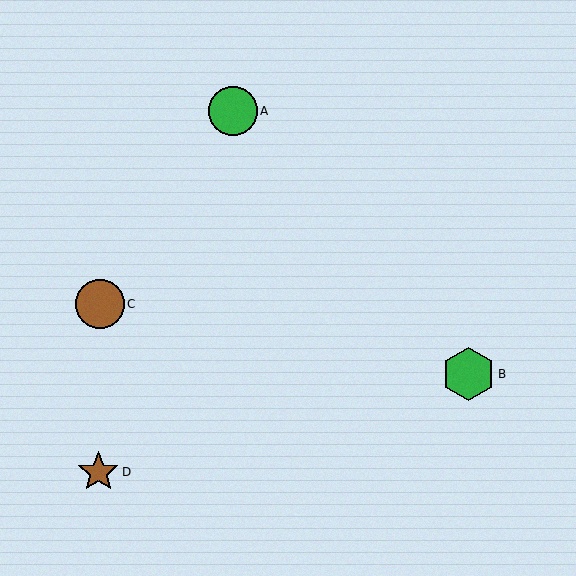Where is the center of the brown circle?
The center of the brown circle is at (100, 304).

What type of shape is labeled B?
Shape B is a green hexagon.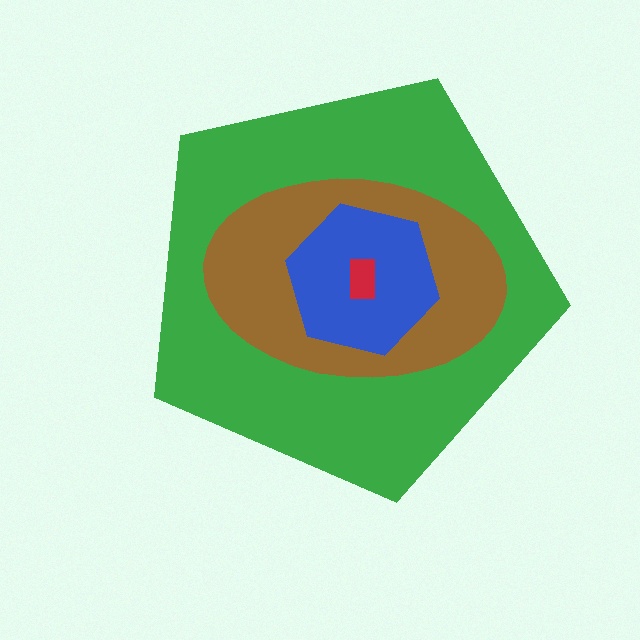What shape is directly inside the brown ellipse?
The blue hexagon.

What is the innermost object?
The red rectangle.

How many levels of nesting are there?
4.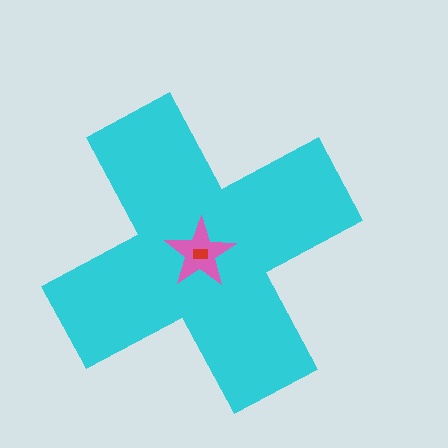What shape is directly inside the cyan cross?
The pink star.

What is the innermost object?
The red rectangle.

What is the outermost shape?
The cyan cross.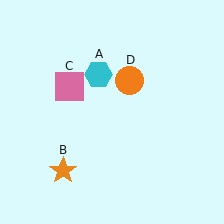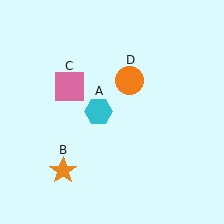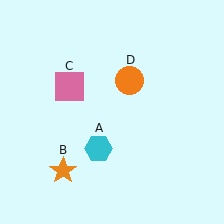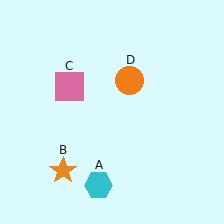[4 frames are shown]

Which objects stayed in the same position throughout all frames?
Orange star (object B) and pink square (object C) and orange circle (object D) remained stationary.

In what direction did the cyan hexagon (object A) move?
The cyan hexagon (object A) moved down.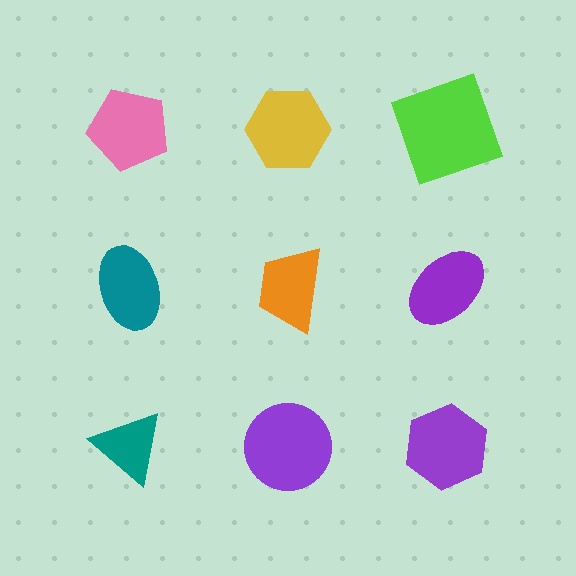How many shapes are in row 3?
3 shapes.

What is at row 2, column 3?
A purple ellipse.